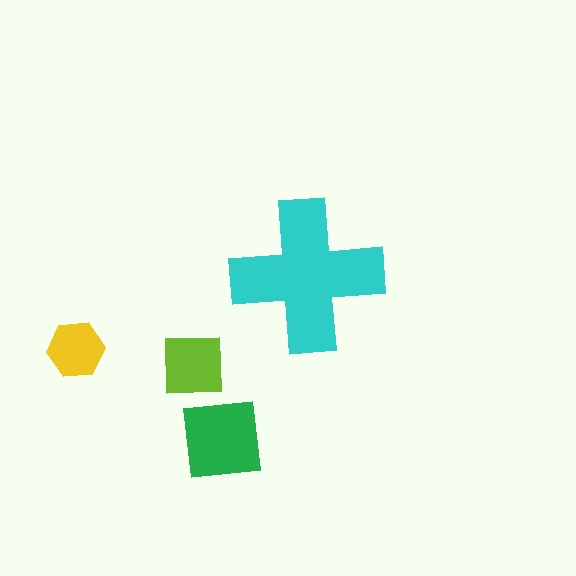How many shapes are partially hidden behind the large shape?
0 shapes are partially hidden.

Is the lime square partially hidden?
No, the lime square is fully visible.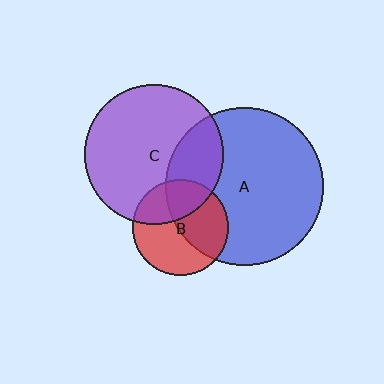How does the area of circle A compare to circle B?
Approximately 2.7 times.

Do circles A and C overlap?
Yes.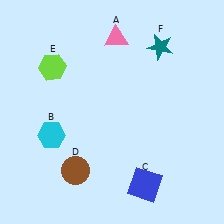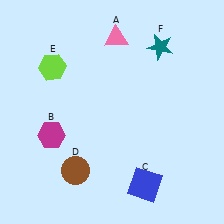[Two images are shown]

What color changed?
The hexagon (B) changed from cyan in Image 1 to magenta in Image 2.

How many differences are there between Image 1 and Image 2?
There is 1 difference between the two images.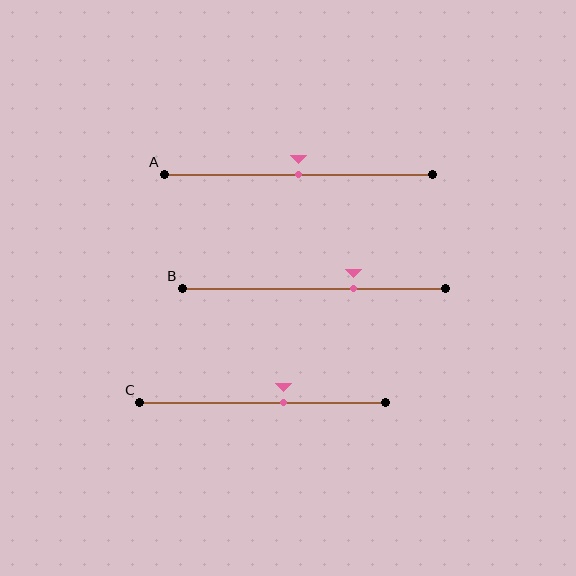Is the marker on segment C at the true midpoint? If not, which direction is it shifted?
No, the marker on segment C is shifted to the right by about 9% of the segment length.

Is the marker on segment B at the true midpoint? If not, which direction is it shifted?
No, the marker on segment B is shifted to the right by about 15% of the segment length.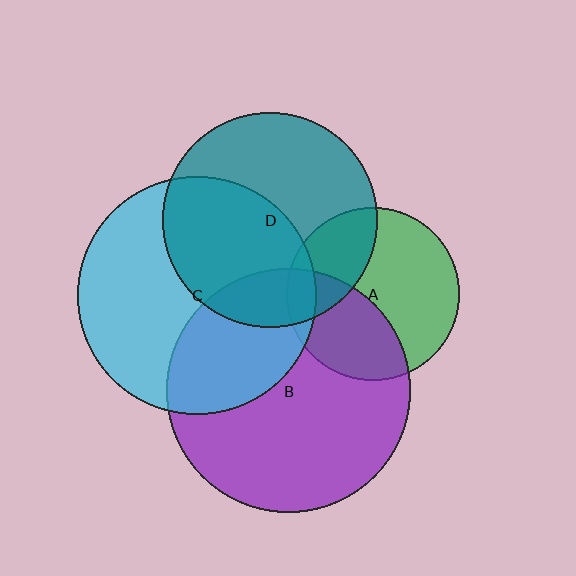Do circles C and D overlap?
Yes.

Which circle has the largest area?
Circle B (purple).